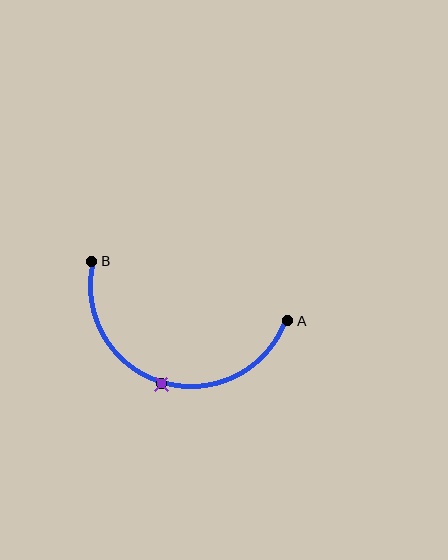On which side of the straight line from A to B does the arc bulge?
The arc bulges below the straight line connecting A and B.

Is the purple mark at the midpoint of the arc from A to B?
Yes. The purple mark lies on the arc at equal arc-length from both A and B — it is the arc midpoint.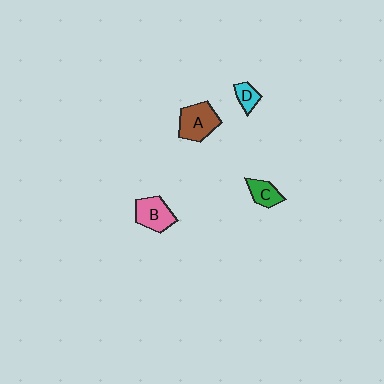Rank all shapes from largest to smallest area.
From largest to smallest: A (brown), B (pink), C (green), D (cyan).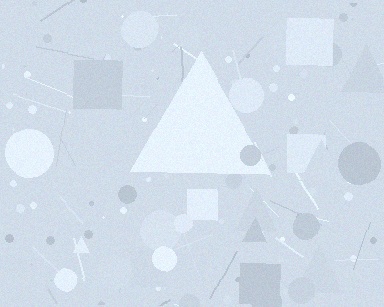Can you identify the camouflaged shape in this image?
The camouflaged shape is a triangle.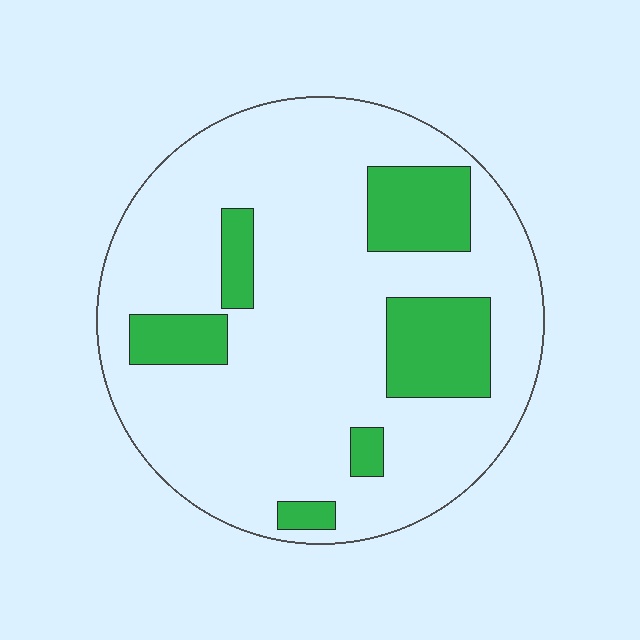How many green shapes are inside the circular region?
6.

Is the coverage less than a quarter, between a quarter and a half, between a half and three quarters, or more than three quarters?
Less than a quarter.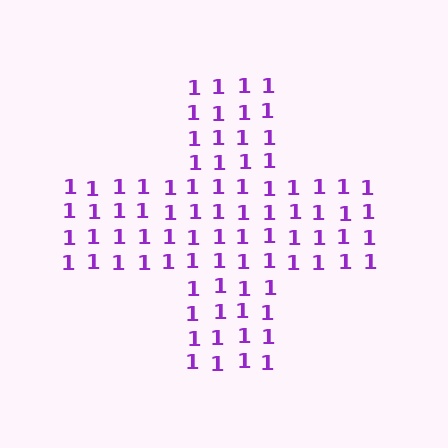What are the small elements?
The small elements are digit 1's.